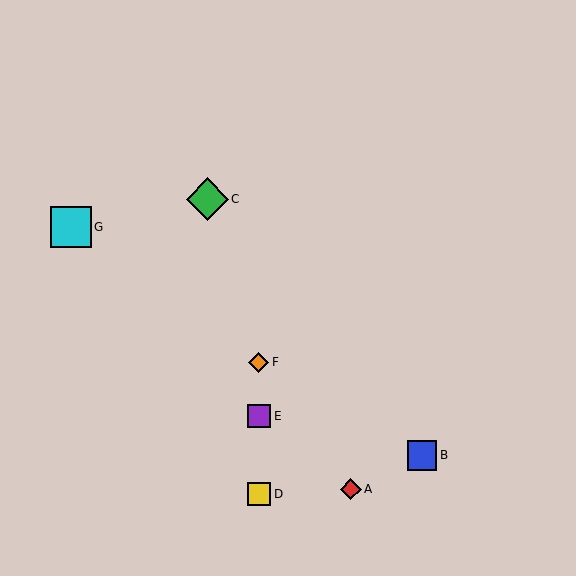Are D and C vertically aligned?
No, D is at x≈259 and C is at x≈207.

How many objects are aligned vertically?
3 objects (D, E, F) are aligned vertically.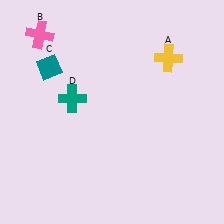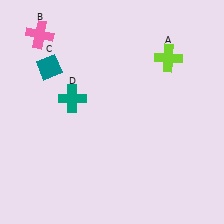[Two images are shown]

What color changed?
The cross (A) changed from yellow in Image 1 to lime in Image 2.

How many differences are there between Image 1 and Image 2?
There is 1 difference between the two images.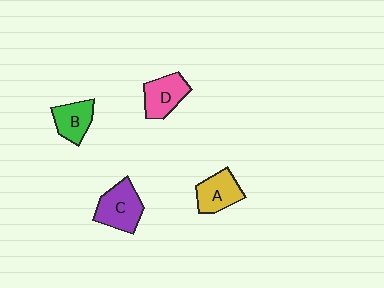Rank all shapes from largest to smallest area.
From largest to smallest: C (purple), D (pink), A (yellow), B (green).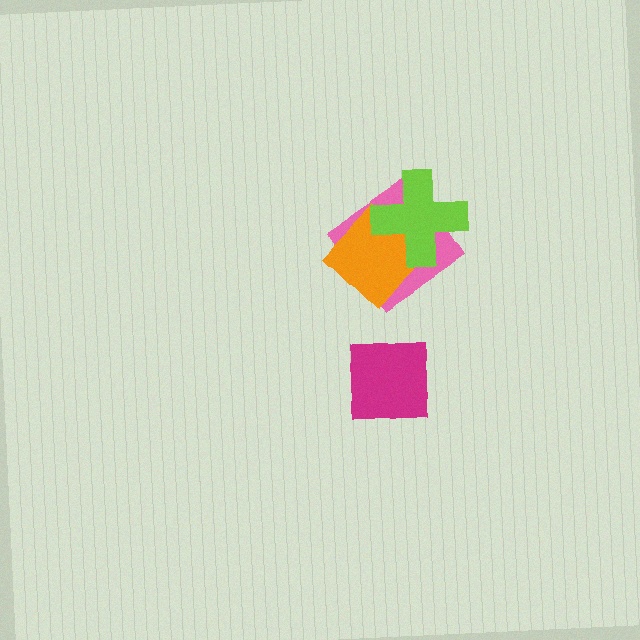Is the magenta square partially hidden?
No, no other shape covers it.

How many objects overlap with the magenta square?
0 objects overlap with the magenta square.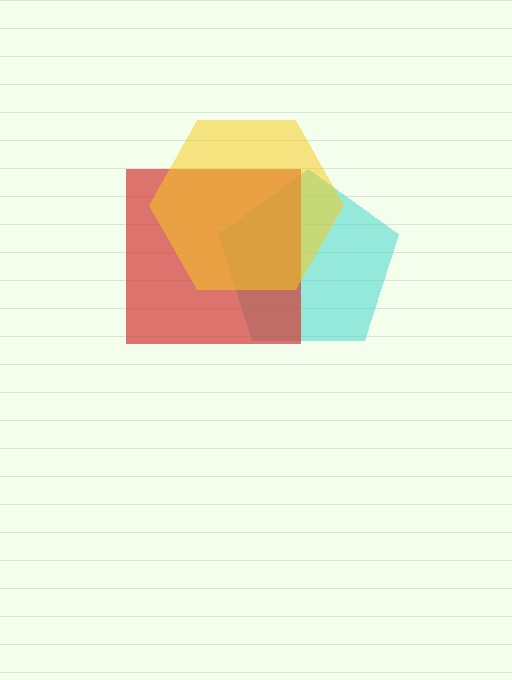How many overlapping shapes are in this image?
There are 3 overlapping shapes in the image.